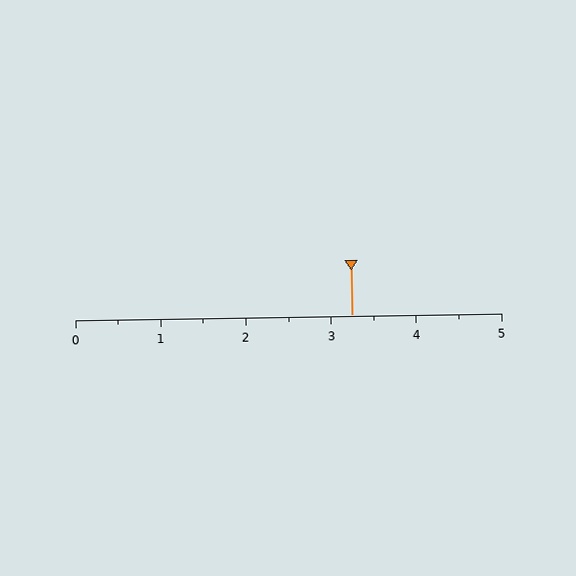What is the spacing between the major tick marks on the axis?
The major ticks are spaced 1 apart.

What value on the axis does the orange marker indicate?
The marker indicates approximately 3.2.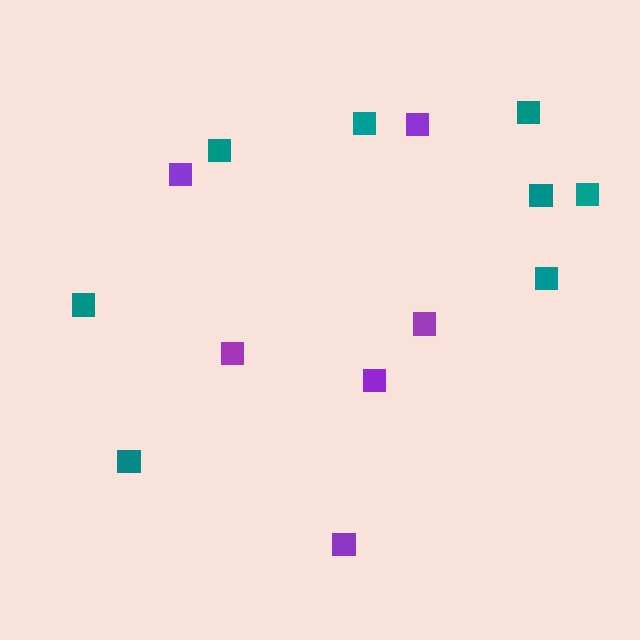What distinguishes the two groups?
There are 2 groups: one group of teal squares (8) and one group of purple squares (6).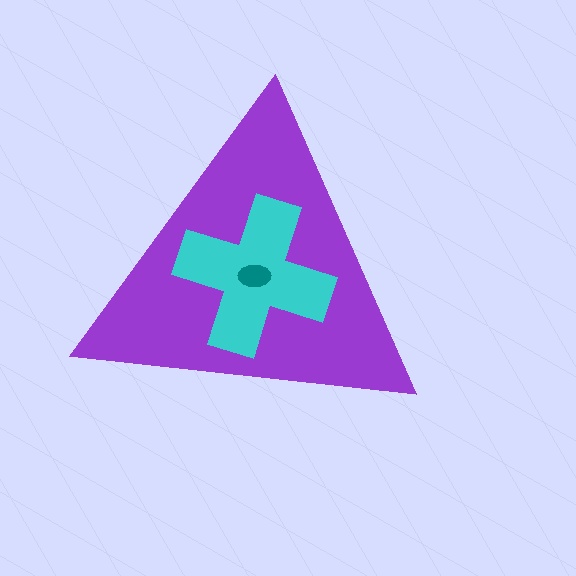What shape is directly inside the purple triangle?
The cyan cross.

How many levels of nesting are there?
3.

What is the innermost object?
The teal ellipse.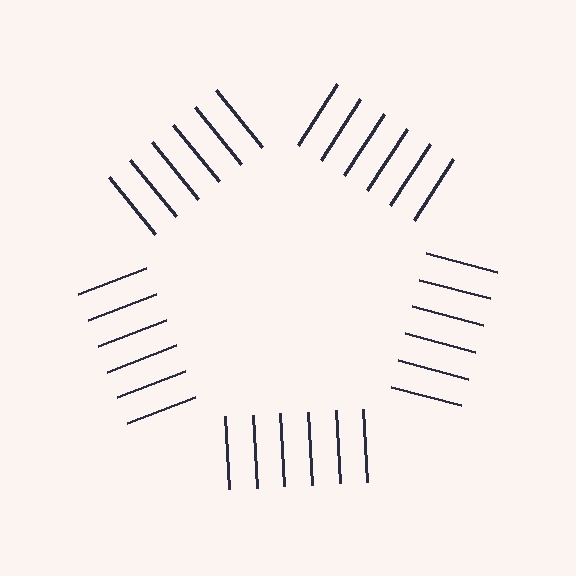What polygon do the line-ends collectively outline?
An illusory pentagon — the line segments terminate on its edges but no continuous stroke is drawn.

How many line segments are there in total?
30 — 6 along each of the 5 edges.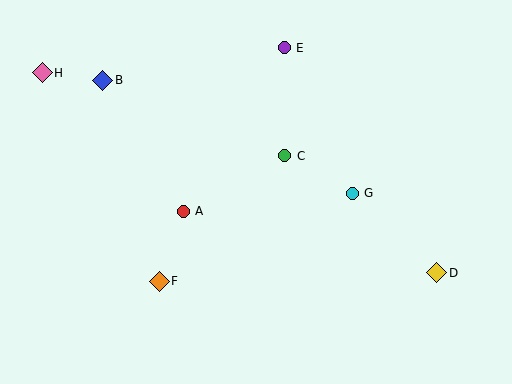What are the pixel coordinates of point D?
Point D is at (437, 273).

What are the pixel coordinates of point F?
Point F is at (159, 281).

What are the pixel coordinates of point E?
Point E is at (284, 48).